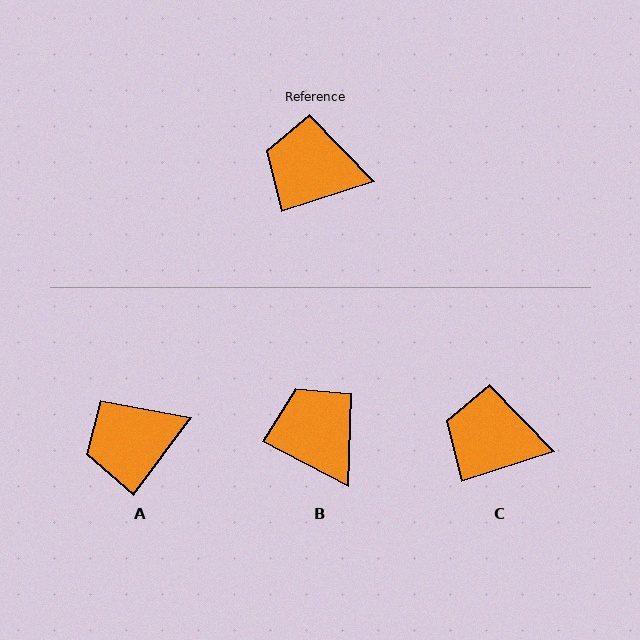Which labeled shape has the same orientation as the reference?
C.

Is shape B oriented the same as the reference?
No, it is off by about 46 degrees.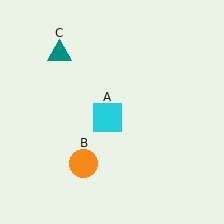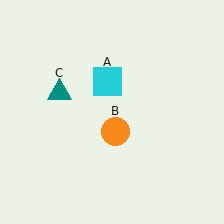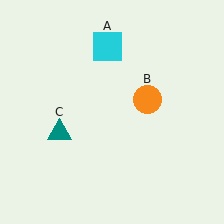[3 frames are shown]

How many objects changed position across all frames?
3 objects changed position: cyan square (object A), orange circle (object B), teal triangle (object C).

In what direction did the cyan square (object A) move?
The cyan square (object A) moved up.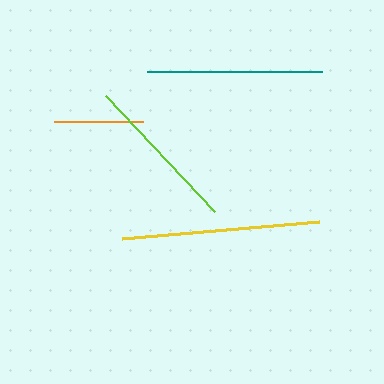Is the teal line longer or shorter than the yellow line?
The yellow line is longer than the teal line.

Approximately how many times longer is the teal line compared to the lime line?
The teal line is approximately 1.1 times the length of the lime line.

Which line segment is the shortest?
The orange line is the shortest at approximately 89 pixels.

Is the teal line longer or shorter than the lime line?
The teal line is longer than the lime line.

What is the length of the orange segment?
The orange segment is approximately 89 pixels long.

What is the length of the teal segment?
The teal segment is approximately 176 pixels long.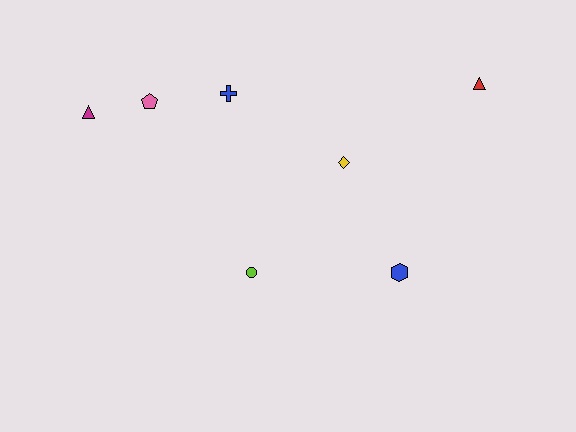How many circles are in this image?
There is 1 circle.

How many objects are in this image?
There are 7 objects.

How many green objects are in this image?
There are no green objects.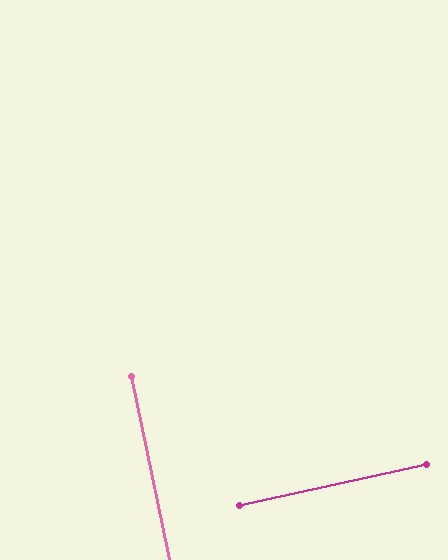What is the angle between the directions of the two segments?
Approximately 89 degrees.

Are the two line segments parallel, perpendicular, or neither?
Perpendicular — they meet at approximately 89°.